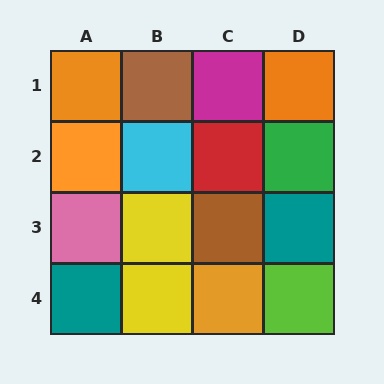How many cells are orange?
4 cells are orange.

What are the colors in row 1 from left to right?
Orange, brown, magenta, orange.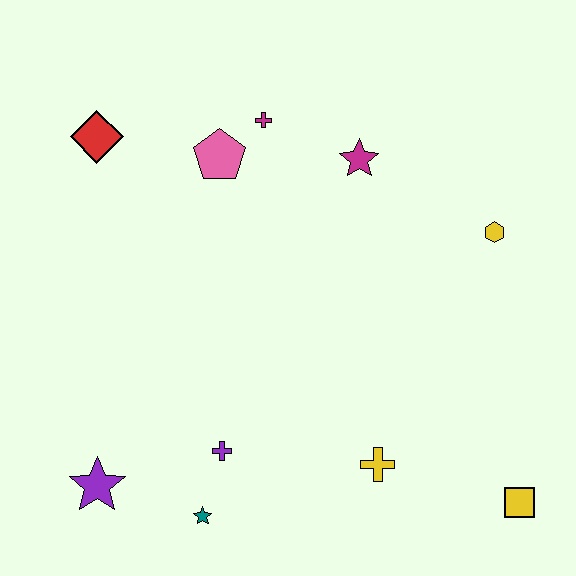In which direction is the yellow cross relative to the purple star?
The yellow cross is to the right of the purple star.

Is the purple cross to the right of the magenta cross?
No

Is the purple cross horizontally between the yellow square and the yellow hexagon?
No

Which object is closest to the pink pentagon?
The magenta cross is closest to the pink pentagon.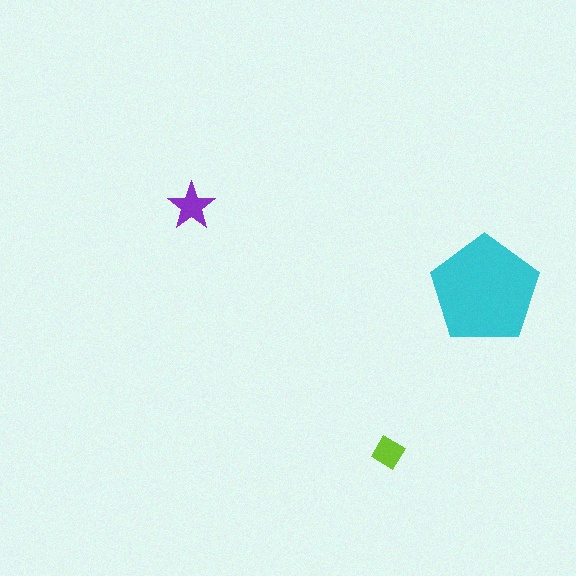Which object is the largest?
The cyan pentagon.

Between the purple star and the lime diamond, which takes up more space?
The purple star.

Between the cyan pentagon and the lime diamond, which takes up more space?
The cyan pentagon.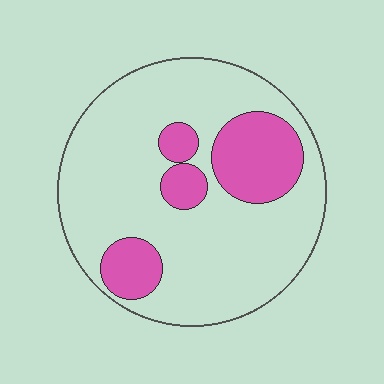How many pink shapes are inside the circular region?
4.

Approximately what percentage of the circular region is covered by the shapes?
Approximately 25%.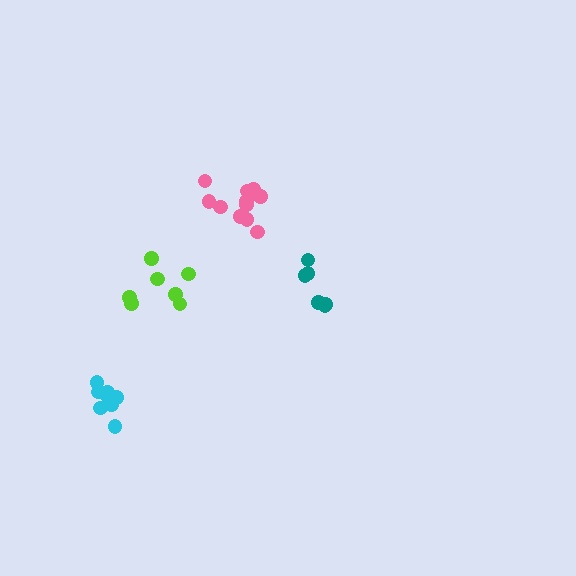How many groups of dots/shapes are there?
There are 4 groups.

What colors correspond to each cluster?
The clusters are colored: lime, pink, cyan, teal.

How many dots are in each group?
Group 1: 7 dots, Group 2: 11 dots, Group 3: 8 dots, Group 4: 6 dots (32 total).